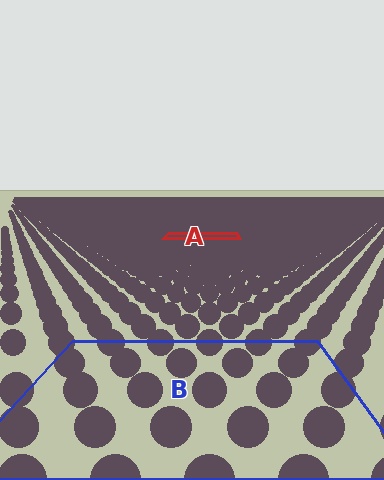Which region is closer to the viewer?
Region B is closer. The texture elements there are larger and more spread out.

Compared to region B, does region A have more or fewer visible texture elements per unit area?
Region A has more texture elements per unit area — they are packed more densely because it is farther away.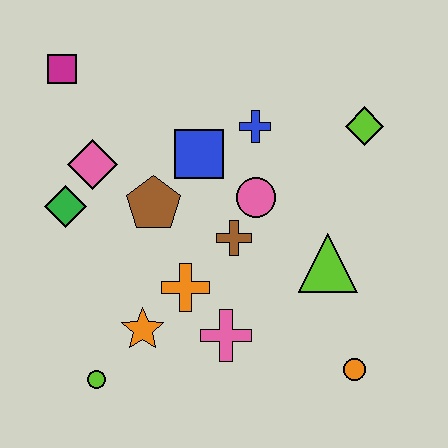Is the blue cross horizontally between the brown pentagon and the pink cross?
No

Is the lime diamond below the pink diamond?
No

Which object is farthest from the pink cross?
The magenta square is farthest from the pink cross.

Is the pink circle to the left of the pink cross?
No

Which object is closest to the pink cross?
The orange cross is closest to the pink cross.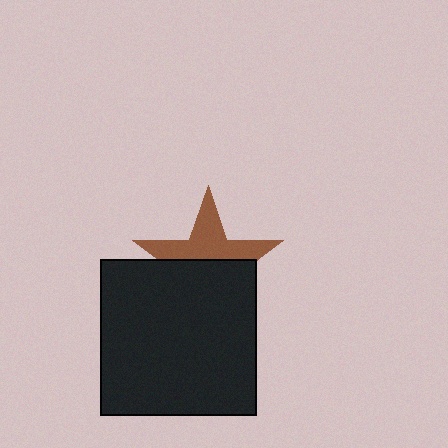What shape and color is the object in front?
The object in front is a black square.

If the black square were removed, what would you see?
You would see the complete brown star.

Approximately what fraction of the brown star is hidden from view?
Roughly 53% of the brown star is hidden behind the black square.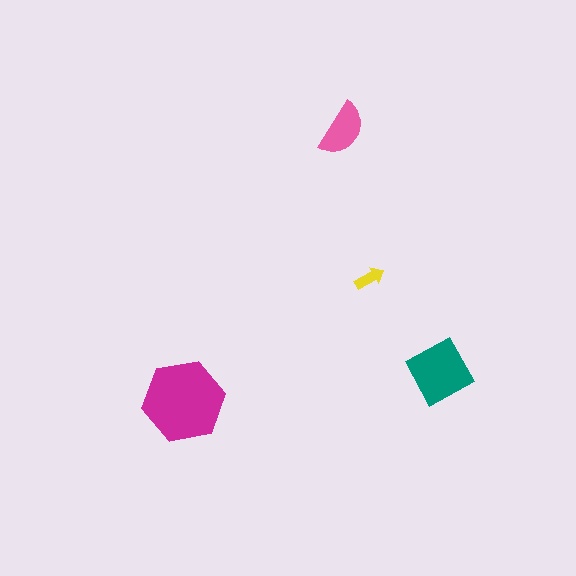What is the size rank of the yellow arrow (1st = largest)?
4th.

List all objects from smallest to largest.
The yellow arrow, the pink semicircle, the teal diamond, the magenta hexagon.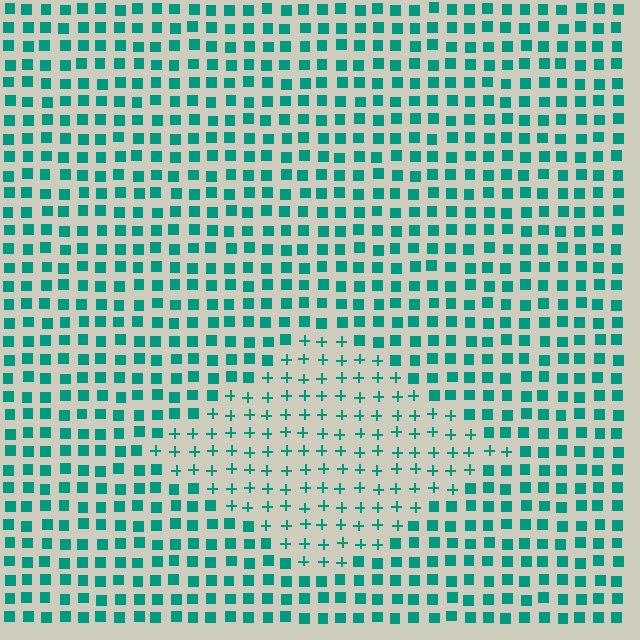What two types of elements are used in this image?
The image uses plus signs inside the diamond region and squares outside it.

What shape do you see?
I see a diamond.